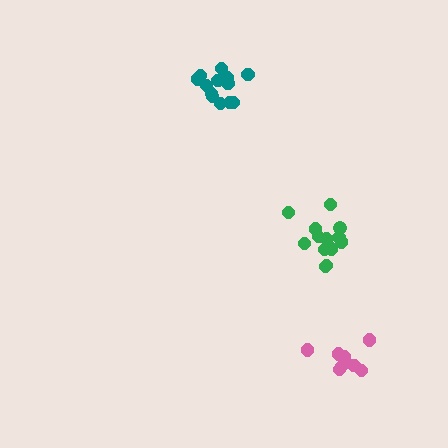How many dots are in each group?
Group 1: 9 dots, Group 2: 13 dots, Group 3: 14 dots (36 total).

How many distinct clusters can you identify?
There are 3 distinct clusters.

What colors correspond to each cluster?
The clusters are colored: pink, teal, green.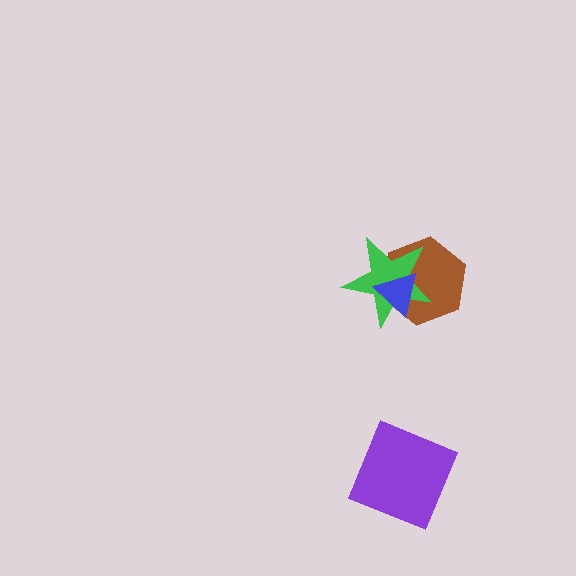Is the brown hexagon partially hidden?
Yes, it is partially covered by another shape.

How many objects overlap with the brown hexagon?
2 objects overlap with the brown hexagon.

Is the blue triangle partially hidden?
No, no other shape covers it.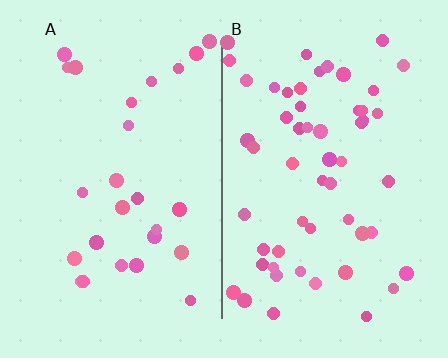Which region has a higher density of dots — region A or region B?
B (the right).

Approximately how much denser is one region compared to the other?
Approximately 2.1× — region B over region A.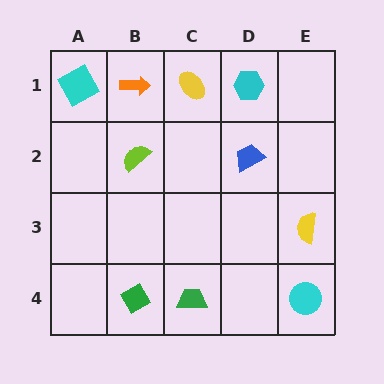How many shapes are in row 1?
4 shapes.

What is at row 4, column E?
A cyan circle.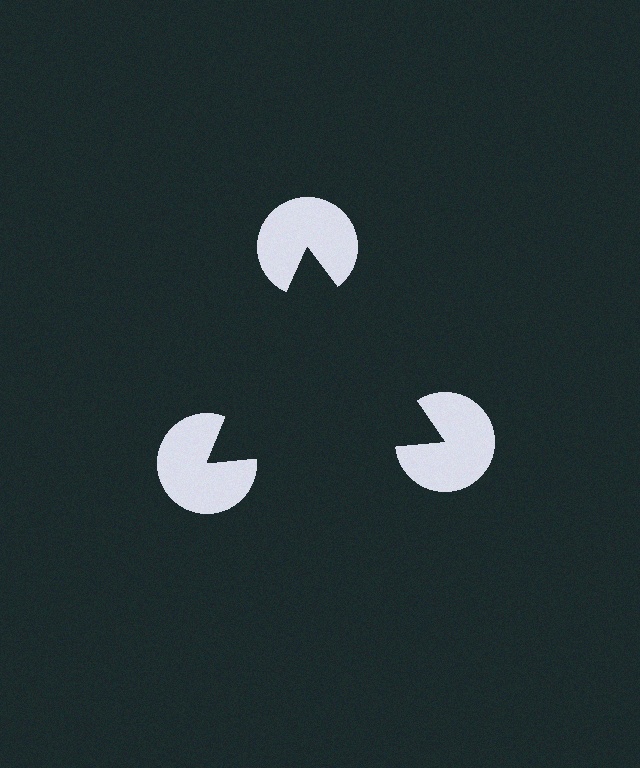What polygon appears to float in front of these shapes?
An illusory triangle — its edges are inferred from the aligned wedge cuts in the pac-man discs, not physically drawn.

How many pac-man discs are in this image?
There are 3 — one at each vertex of the illusory triangle.